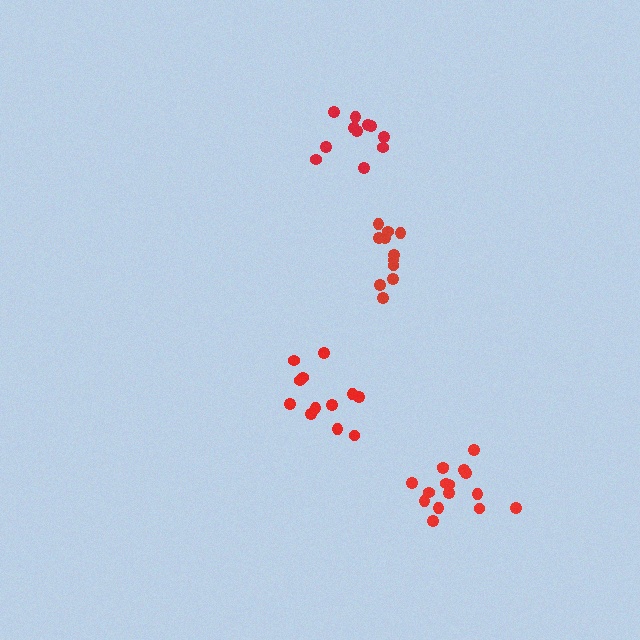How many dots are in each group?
Group 1: 11 dots, Group 2: 16 dots, Group 3: 11 dots, Group 4: 12 dots (50 total).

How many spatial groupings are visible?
There are 4 spatial groupings.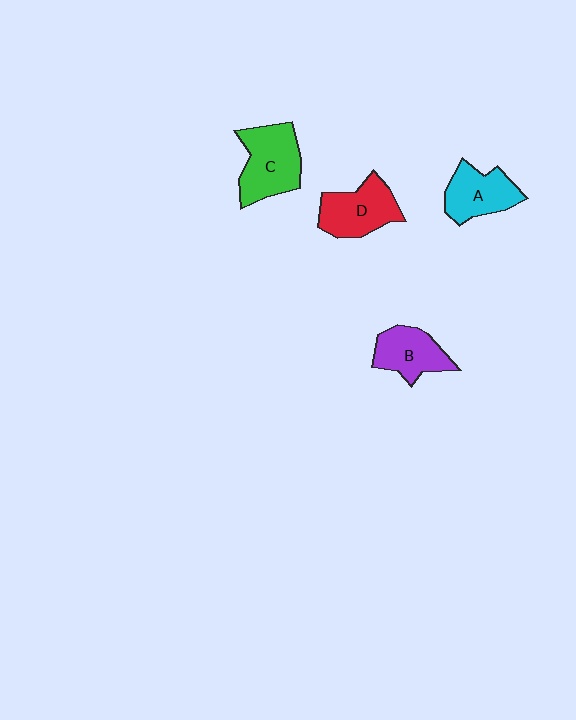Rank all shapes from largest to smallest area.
From largest to smallest: C (green), D (red), A (cyan), B (purple).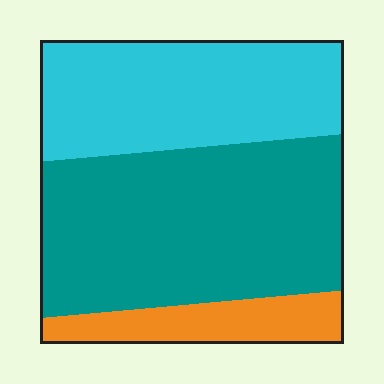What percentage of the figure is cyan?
Cyan covers 35% of the figure.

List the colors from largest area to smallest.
From largest to smallest: teal, cyan, orange.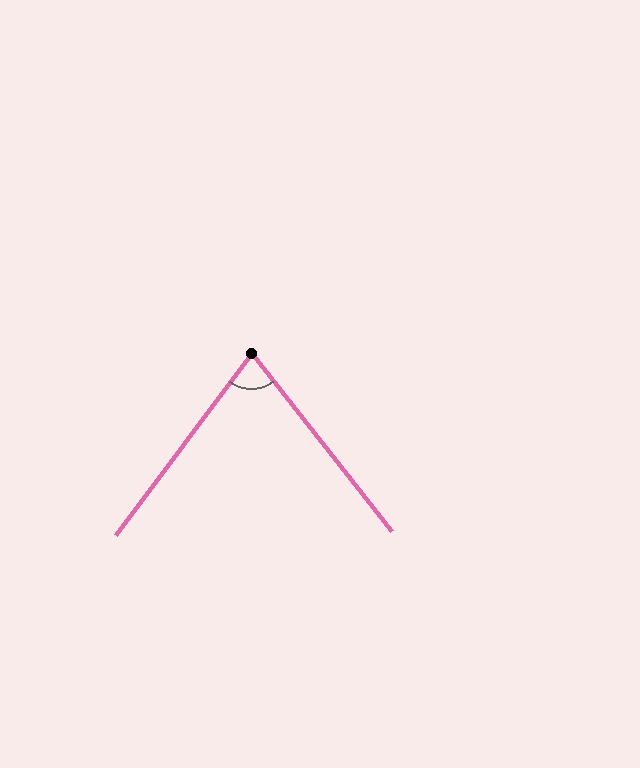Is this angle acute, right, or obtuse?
It is acute.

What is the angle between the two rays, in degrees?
Approximately 75 degrees.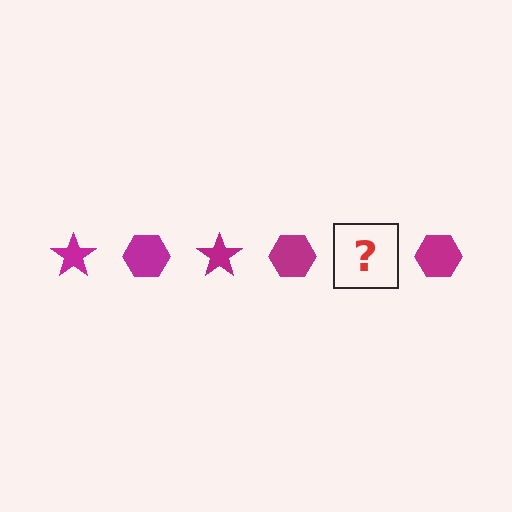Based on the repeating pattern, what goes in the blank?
The blank should be a magenta star.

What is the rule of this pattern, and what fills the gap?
The rule is that the pattern cycles through star, hexagon shapes in magenta. The gap should be filled with a magenta star.